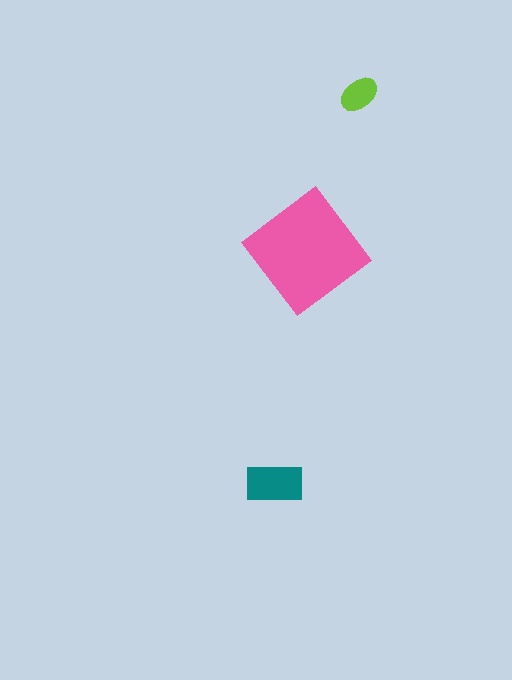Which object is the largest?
The pink diamond.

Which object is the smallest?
The lime ellipse.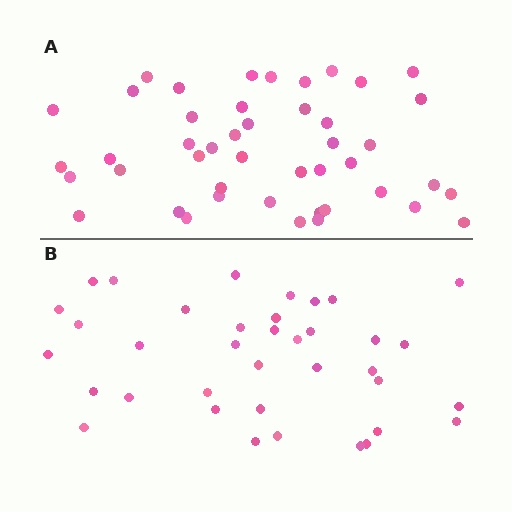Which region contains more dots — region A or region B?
Region A (the top region) has more dots.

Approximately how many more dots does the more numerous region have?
Region A has roughly 8 or so more dots than region B.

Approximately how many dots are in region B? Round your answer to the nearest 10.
About 40 dots. (The exact count is 37, which rounds to 40.)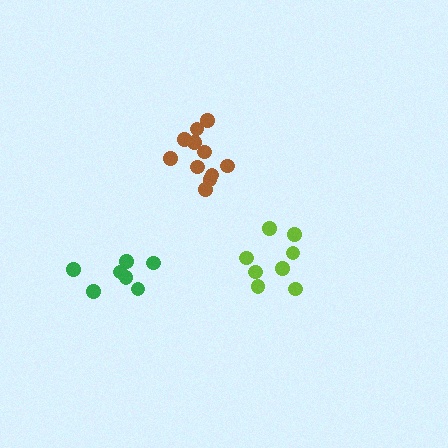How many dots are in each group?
Group 1: 11 dots, Group 2: 7 dots, Group 3: 8 dots (26 total).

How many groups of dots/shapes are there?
There are 3 groups.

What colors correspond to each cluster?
The clusters are colored: brown, green, lime.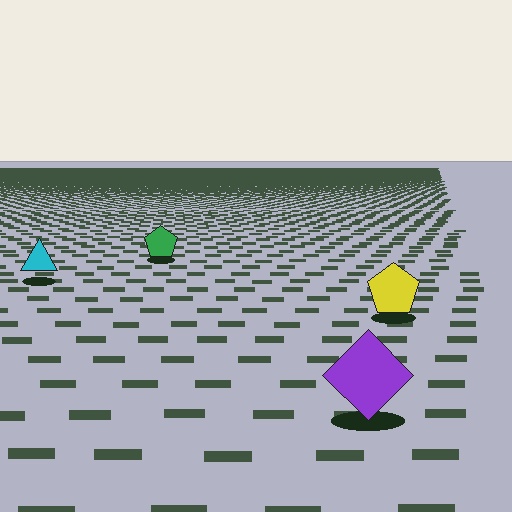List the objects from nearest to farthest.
From nearest to farthest: the purple diamond, the yellow pentagon, the cyan triangle, the green pentagon.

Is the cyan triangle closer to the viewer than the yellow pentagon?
No. The yellow pentagon is closer — you can tell from the texture gradient: the ground texture is coarser near it.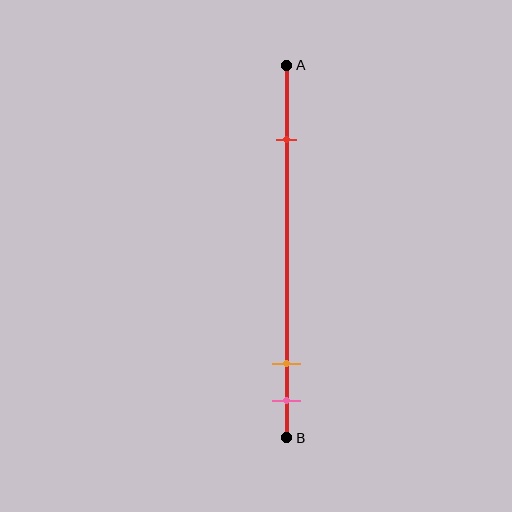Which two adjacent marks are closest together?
The orange and pink marks are the closest adjacent pair.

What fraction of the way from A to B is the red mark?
The red mark is approximately 20% (0.2) of the way from A to B.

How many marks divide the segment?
There are 3 marks dividing the segment.